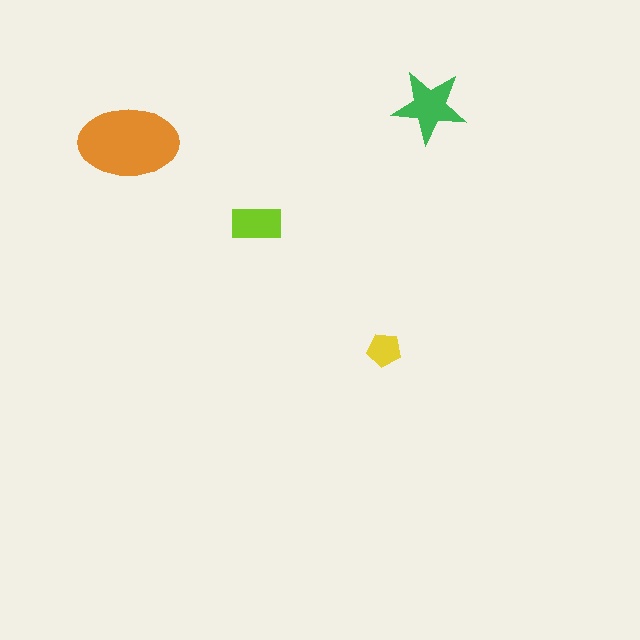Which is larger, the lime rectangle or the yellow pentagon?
The lime rectangle.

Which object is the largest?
The orange ellipse.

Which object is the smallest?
The yellow pentagon.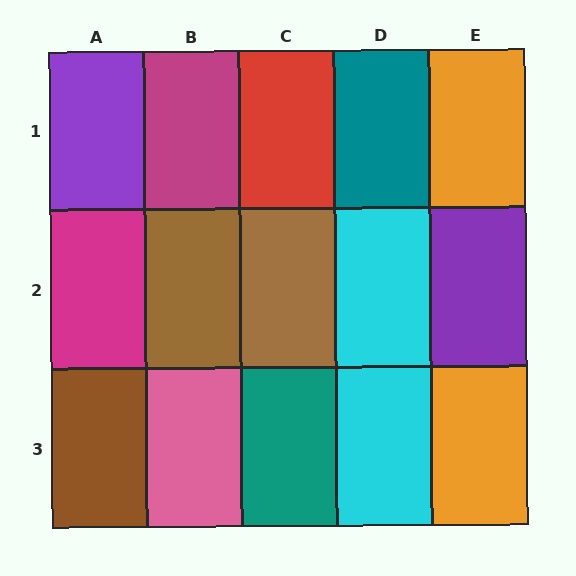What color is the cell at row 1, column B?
Magenta.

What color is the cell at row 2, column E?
Purple.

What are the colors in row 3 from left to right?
Brown, pink, teal, cyan, orange.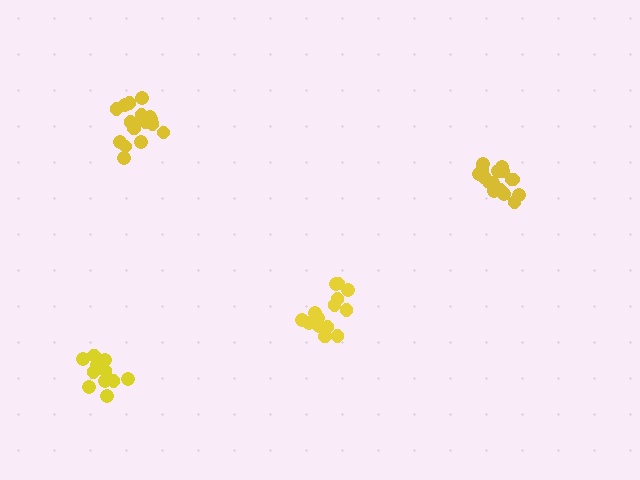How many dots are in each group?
Group 1: 17 dots, Group 2: 11 dots, Group 3: 14 dots, Group 4: 17 dots (59 total).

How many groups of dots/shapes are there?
There are 4 groups.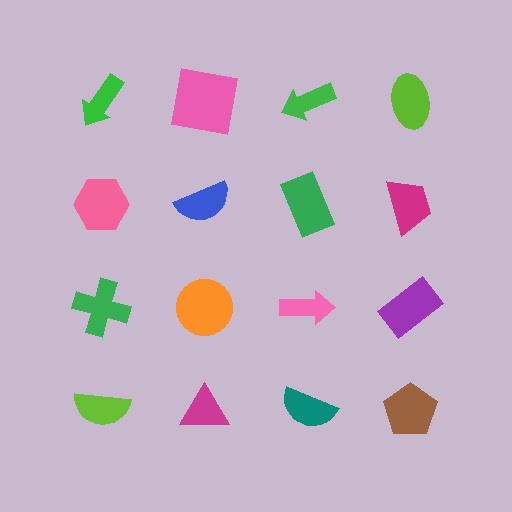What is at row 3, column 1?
A green cross.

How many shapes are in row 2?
4 shapes.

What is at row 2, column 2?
A blue semicircle.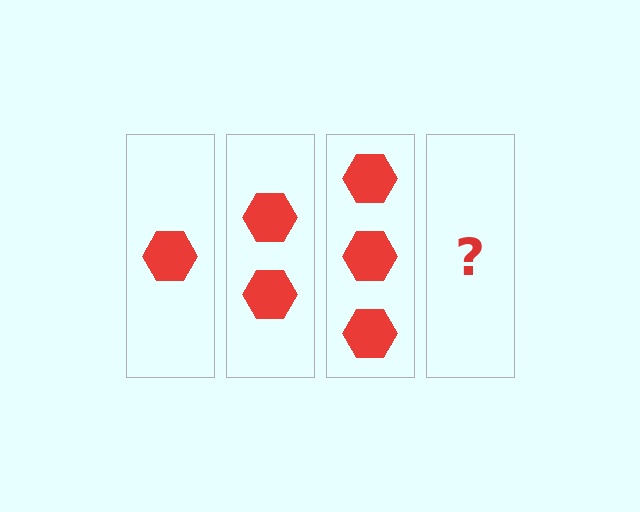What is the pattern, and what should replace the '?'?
The pattern is that each step adds one more hexagon. The '?' should be 4 hexagons.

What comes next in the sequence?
The next element should be 4 hexagons.